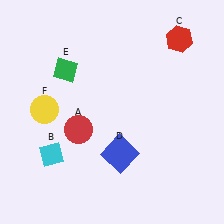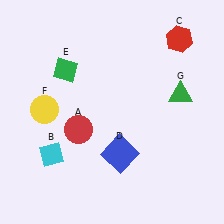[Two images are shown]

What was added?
A green triangle (G) was added in Image 2.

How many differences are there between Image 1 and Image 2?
There is 1 difference between the two images.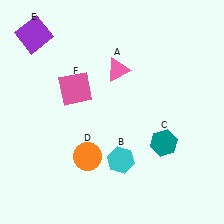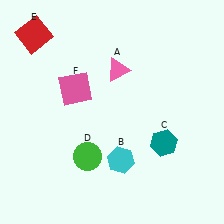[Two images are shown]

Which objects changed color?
D changed from orange to green. E changed from purple to red.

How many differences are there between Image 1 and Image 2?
There are 2 differences between the two images.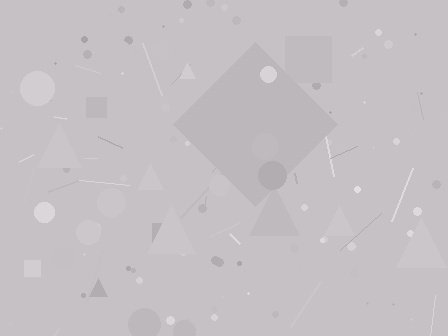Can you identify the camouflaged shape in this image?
The camouflaged shape is a diamond.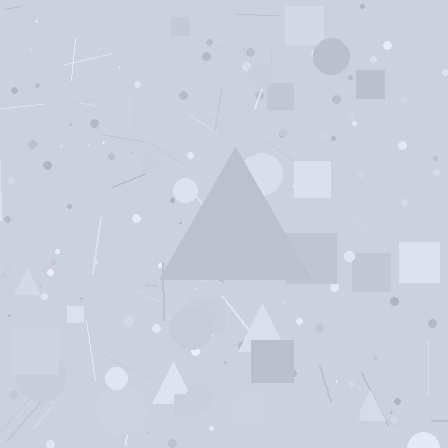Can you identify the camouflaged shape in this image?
The camouflaged shape is a triangle.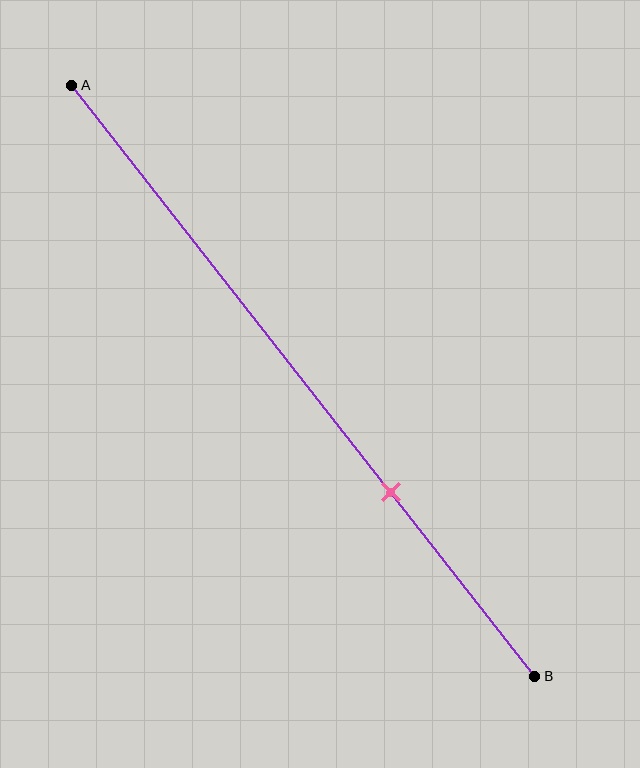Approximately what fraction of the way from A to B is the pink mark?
The pink mark is approximately 70% of the way from A to B.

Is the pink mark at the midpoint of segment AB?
No, the mark is at about 70% from A, not at the 50% midpoint.